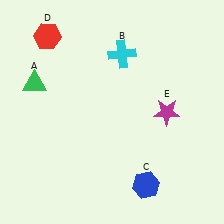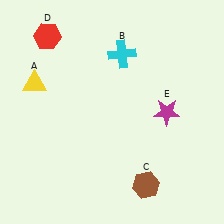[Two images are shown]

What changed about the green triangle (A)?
In Image 1, A is green. In Image 2, it changed to yellow.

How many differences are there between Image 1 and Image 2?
There are 2 differences between the two images.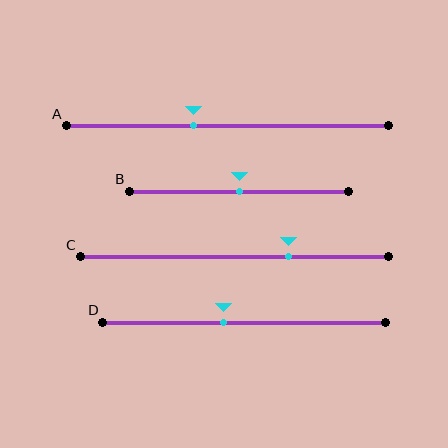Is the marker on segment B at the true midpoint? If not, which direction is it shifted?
Yes, the marker on segment B is at the true midpoint.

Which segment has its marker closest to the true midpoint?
Segment B has its marker closest to the true midpoint.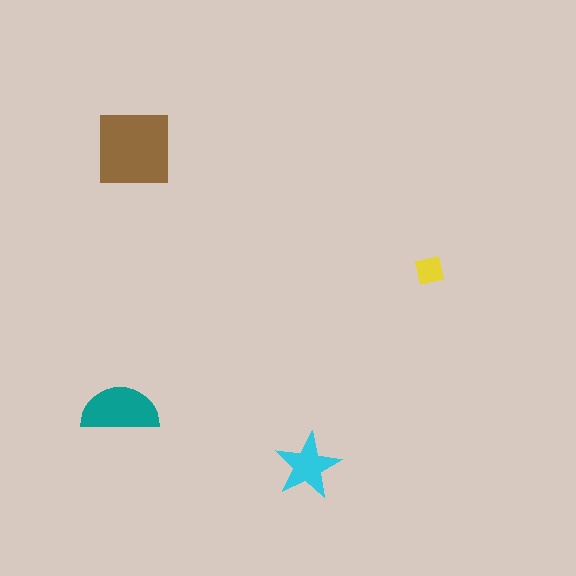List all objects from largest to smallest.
The brown square, the teal semicircle, the cyan star, the yellow square.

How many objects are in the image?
There are 4 objects in the image.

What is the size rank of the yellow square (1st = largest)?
4th.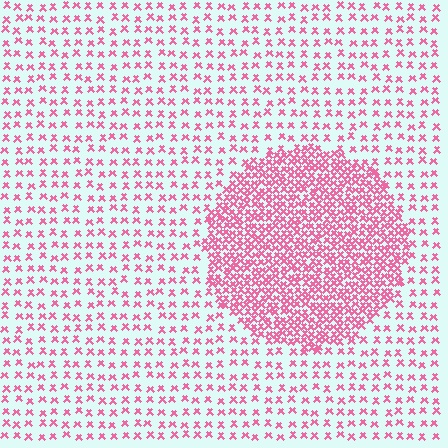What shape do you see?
I see a circle.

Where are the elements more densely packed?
The elements are more densely packed inside the circle boundary.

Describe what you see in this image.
The image contains small pink elements arranged at two different densities. A circle-shaped region is visible where the elements are more densely packed than the surrounding area.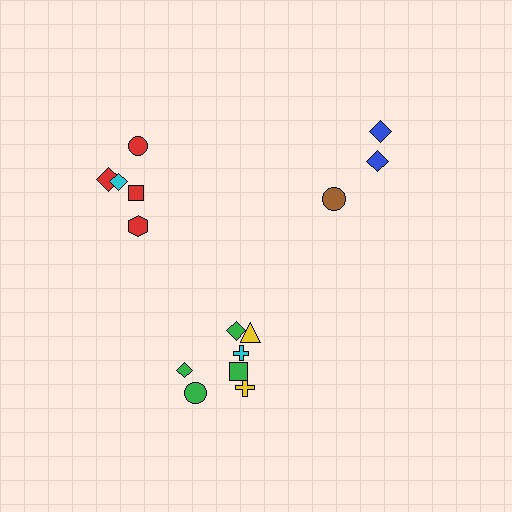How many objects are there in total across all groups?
There are 15 objects.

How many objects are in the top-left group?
There are 5 objects.